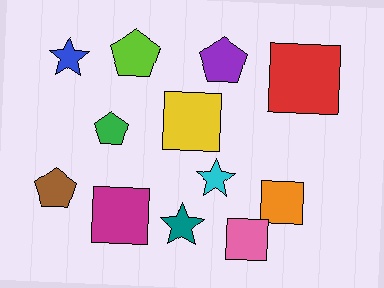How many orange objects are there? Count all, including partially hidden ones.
There is 1 orange object.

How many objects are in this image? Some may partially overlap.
There are 12 objects.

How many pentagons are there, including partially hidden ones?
There are 4 pentagons.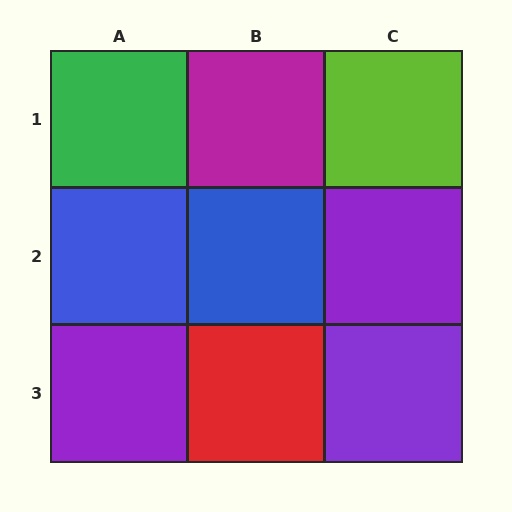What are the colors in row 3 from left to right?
Purple, red, purple.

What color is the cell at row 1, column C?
Lime.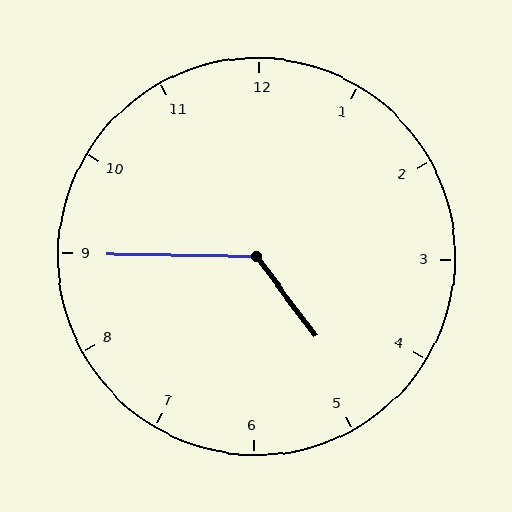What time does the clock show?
4:45.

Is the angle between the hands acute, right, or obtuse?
It is obtuse.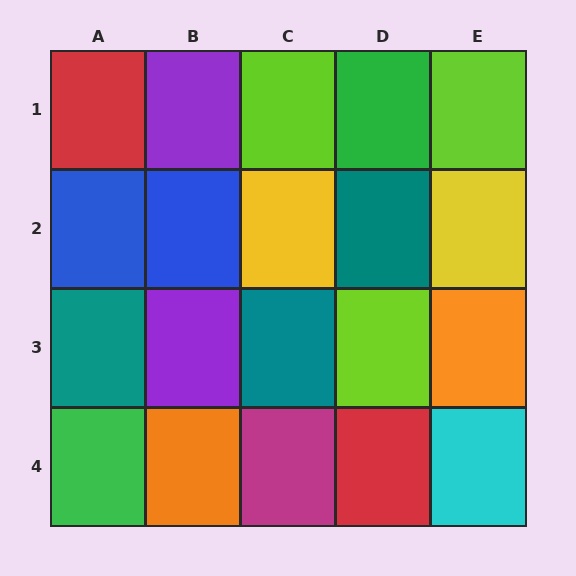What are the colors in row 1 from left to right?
Red, purple, lime, green, lime.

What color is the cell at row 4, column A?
Green.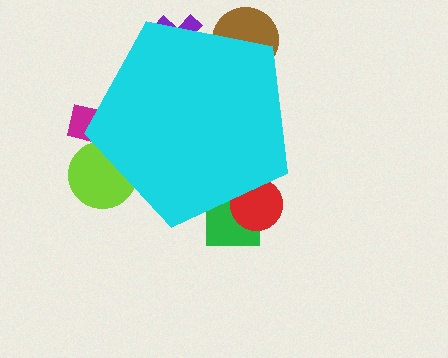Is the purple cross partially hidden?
Yes, the purple cross is partially hidden behind the cyan pentagon.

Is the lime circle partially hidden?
Yes, the lime circle is partially hidden behind the cyan pentagon.